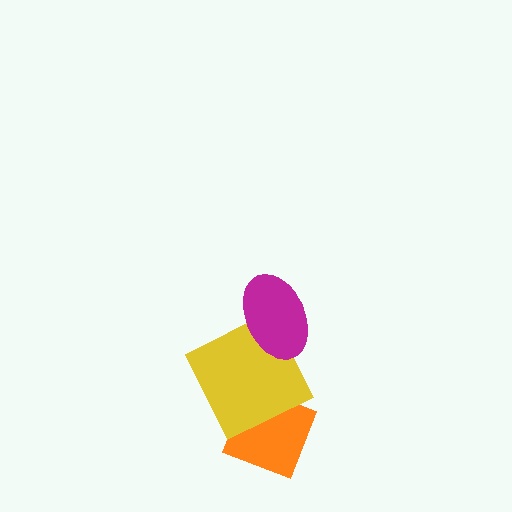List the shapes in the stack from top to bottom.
From top to bottom: the magenta ellipse, the yellow square, the orange diamond.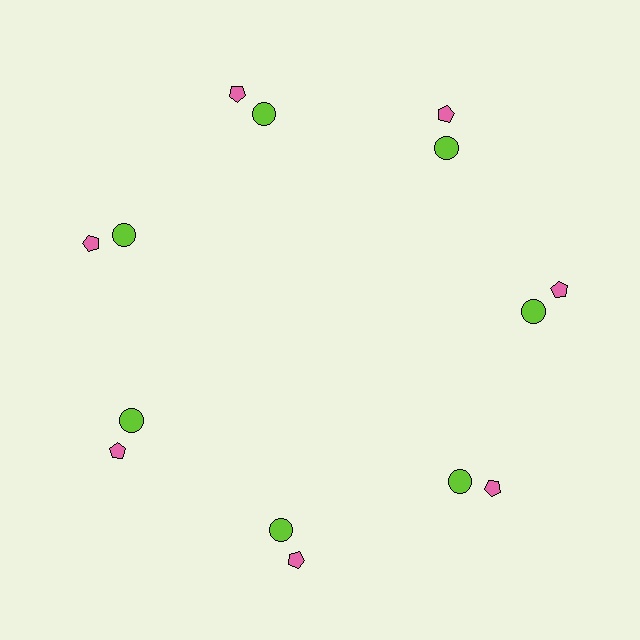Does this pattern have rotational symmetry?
Yes, this pattern has 7-fold rotational symmetry. It looks the same after rotating 51 degrees around the center.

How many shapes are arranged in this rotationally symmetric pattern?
There are 14 shapes, arranged in 7 groups of 2.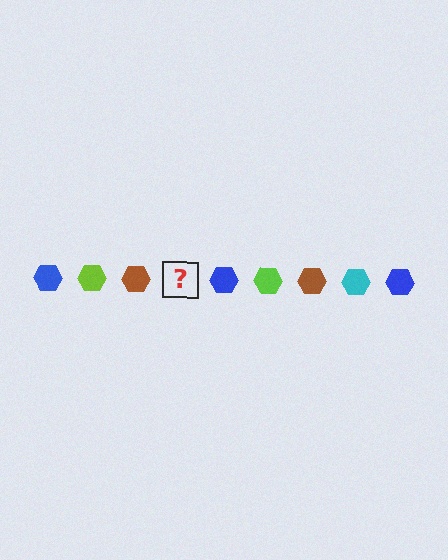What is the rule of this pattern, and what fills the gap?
The rule is that the pattern cycles through blue, lime, brown, cyan hexagons. The gap should be filled with a cyan hexagon.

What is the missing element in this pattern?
The missing element is a cyan hexagon.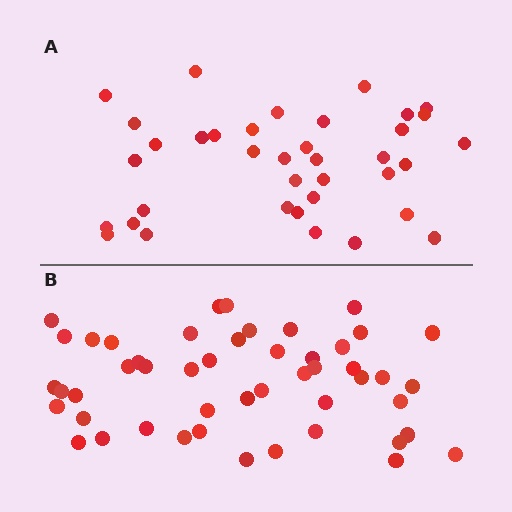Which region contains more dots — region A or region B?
Region B (the bottom region) has more dots.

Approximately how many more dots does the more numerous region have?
Region B has roughly 12 or so more dots than region A.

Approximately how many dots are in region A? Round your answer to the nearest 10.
About 40 dots. (The exact count is 37, which rounds to 40.)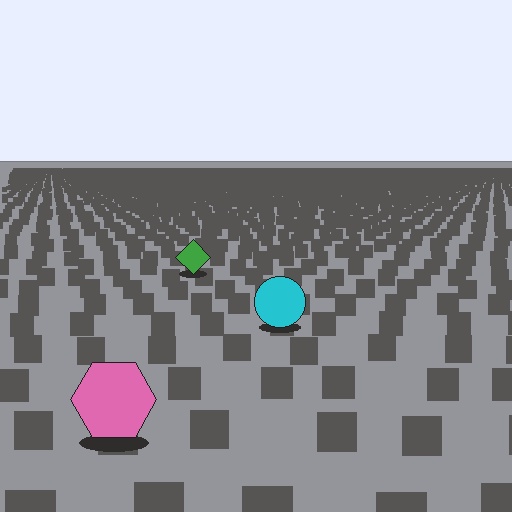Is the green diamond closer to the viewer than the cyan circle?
No. The cyan circle is closer — you can tell from the texture gradient: the ground texture is coarser near it.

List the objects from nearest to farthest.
From nearest to farthest: the pink hexagon, the cyan circle, the green diamond.